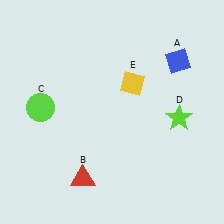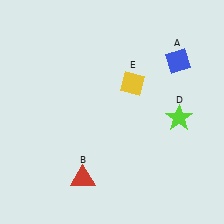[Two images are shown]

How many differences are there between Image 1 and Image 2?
There is 1 difference between the two images.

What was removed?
The lime circle (C) was removed in Image 2.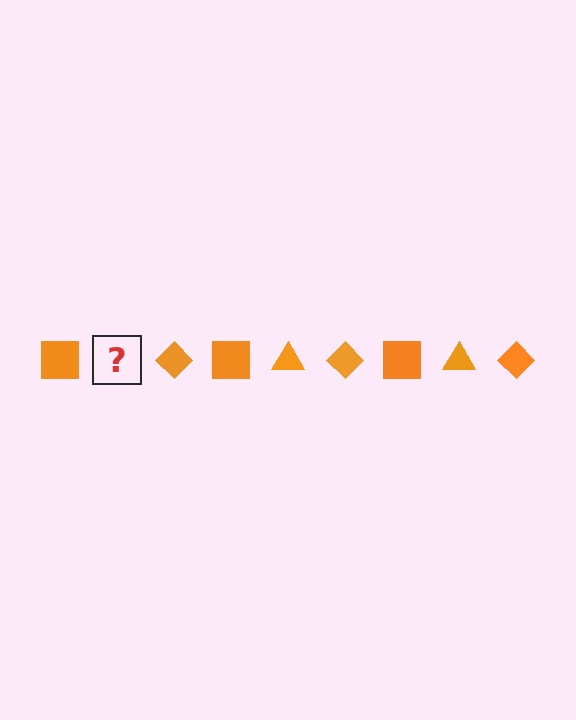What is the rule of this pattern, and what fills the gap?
The rule is that the pattern cycles through square, triangle, diamond shapes in orange. The gap should be filled with an orange triangle.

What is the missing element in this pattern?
The missing element is an orange triangle.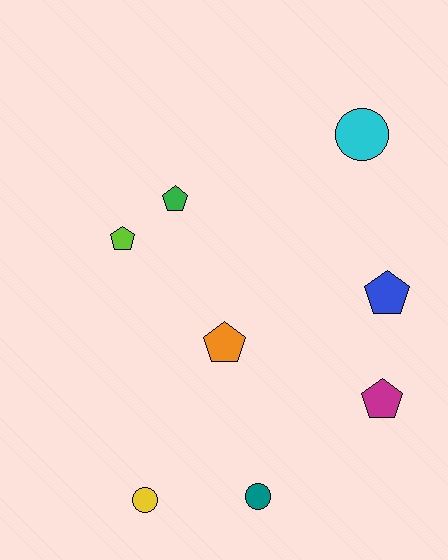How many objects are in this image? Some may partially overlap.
There are 8 objects.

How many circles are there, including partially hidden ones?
There are 3 circles.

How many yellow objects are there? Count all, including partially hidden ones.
There is 1 yellow object.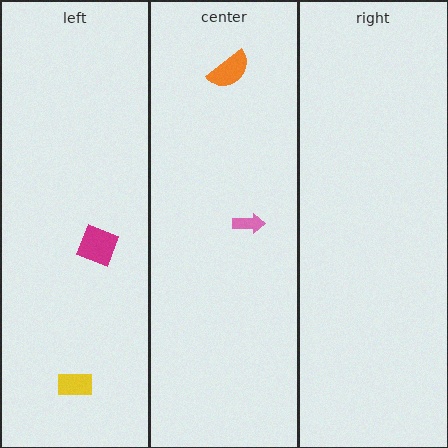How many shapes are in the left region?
2.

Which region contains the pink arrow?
The center region.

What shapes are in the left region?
The magenta diamond, the yellow rectangle.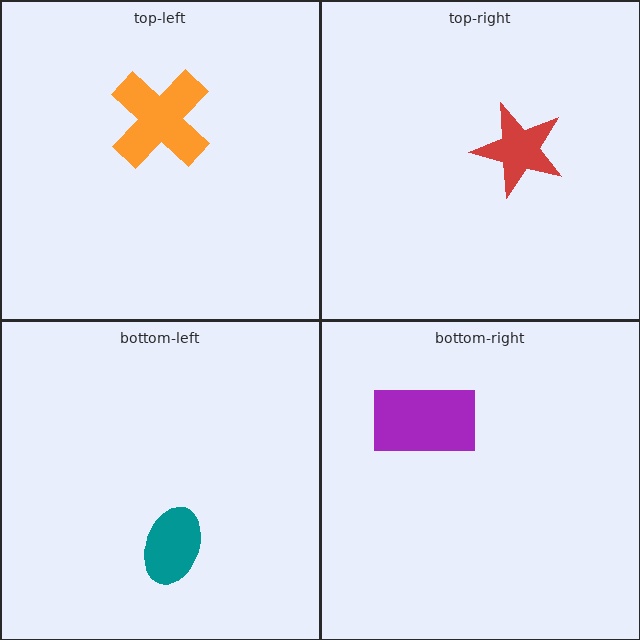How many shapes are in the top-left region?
1.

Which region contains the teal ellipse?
The bottom-left region.